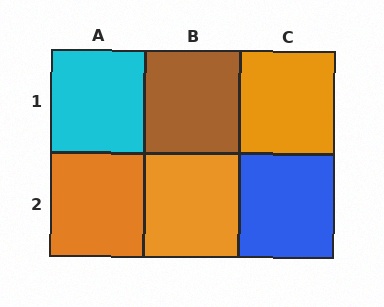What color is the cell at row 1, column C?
Orange.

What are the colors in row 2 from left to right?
Orange, orange, blue.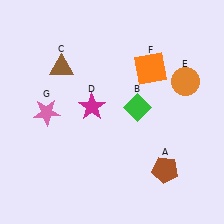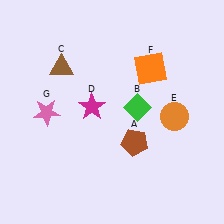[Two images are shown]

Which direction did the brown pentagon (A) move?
The brown pentagon (A) moved left.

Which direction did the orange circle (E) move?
The orange circle (E) moved down.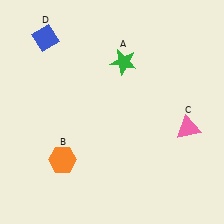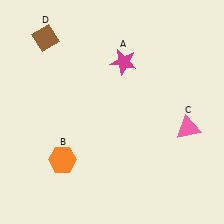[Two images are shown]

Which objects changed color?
A changed from green to magenta. D changed from blue to brown.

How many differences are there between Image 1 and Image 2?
There are 2 differences between the two images.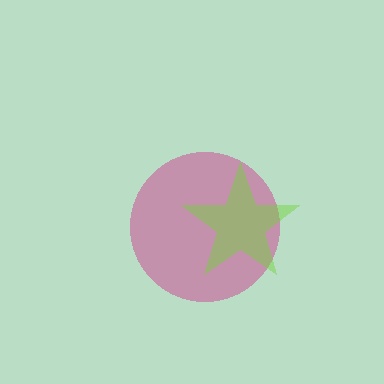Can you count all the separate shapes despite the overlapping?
Yes, there are 2 separate shapes.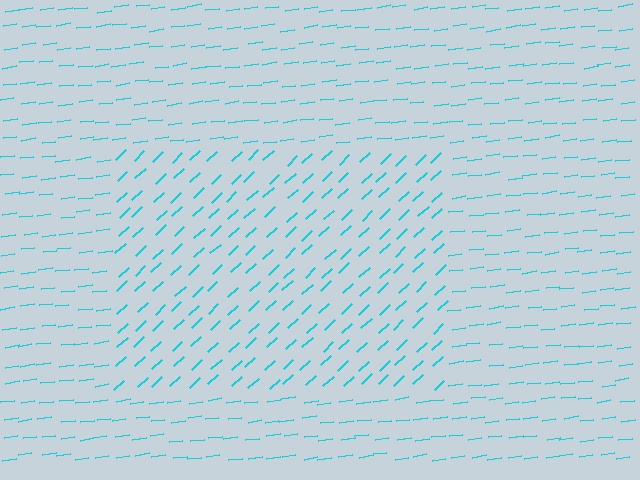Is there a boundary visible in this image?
Yes, there is a texture boundary formed by a change in line orientation.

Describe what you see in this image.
The image is filled with small cyan line segments. A rectangle region in the image has lines oriented differently from the surrounding lines, creating a visible texture boundary.